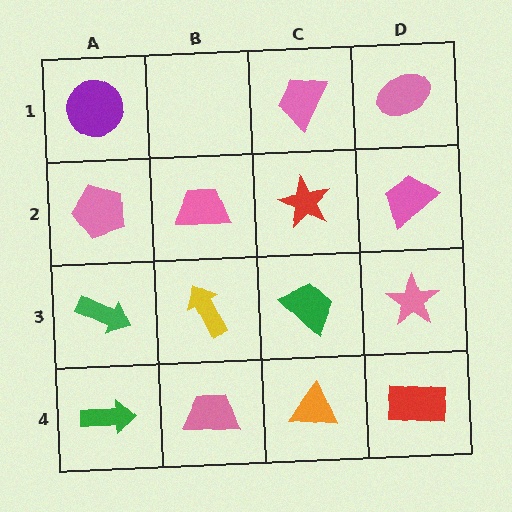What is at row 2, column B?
A pink trapezoid.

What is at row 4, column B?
A pink trapezoid.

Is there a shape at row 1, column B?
No, that cell is empty.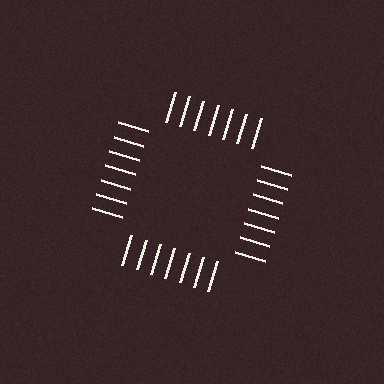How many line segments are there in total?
28 — 7 along each of the 4 edges.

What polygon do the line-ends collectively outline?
An illusory square — the line segments terminate on its edges but no continuous stroke is drawn.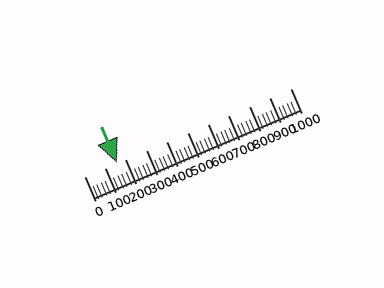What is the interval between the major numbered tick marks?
The major tick marks are spaced 100 units apart.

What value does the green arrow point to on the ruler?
The green arrow points to approximately 160.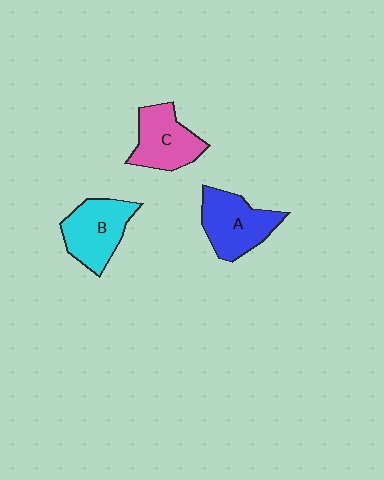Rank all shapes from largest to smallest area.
From largest to smallest: A (blue), B (cyan), C (pink).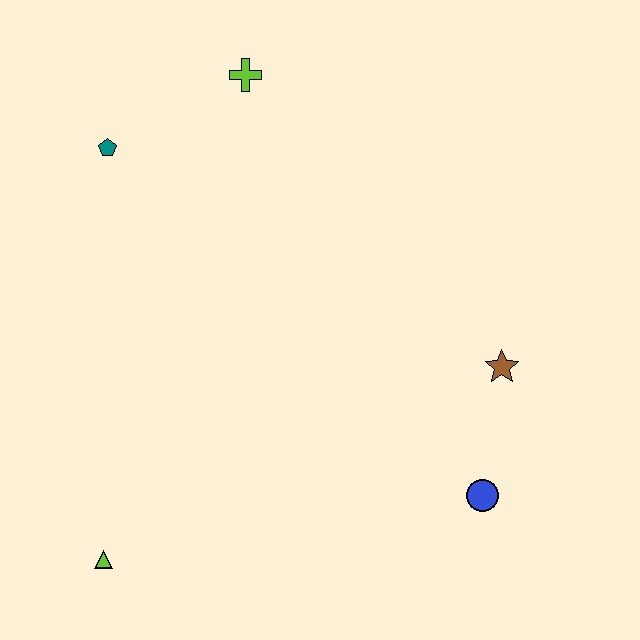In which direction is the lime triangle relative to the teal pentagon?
The lime triangle is below the teal pentagon.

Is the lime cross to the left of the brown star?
Yes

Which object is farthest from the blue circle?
The teal pentagon is farthest from the blue circle.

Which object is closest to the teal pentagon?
The lime cross is closest to the teal pentagon.